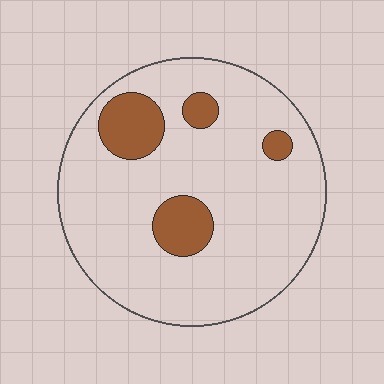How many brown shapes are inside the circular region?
4.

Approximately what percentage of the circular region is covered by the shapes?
Approximately 15%.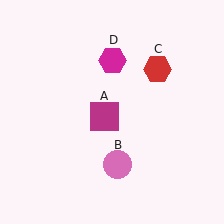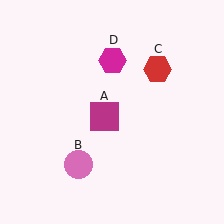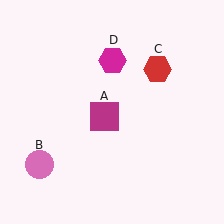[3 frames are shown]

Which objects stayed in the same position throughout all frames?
Magenta square (object A) and red hexagon (object C) and magenta hexagon (object D) remained stationary.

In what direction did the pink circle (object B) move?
The pink circle (object B) moved left.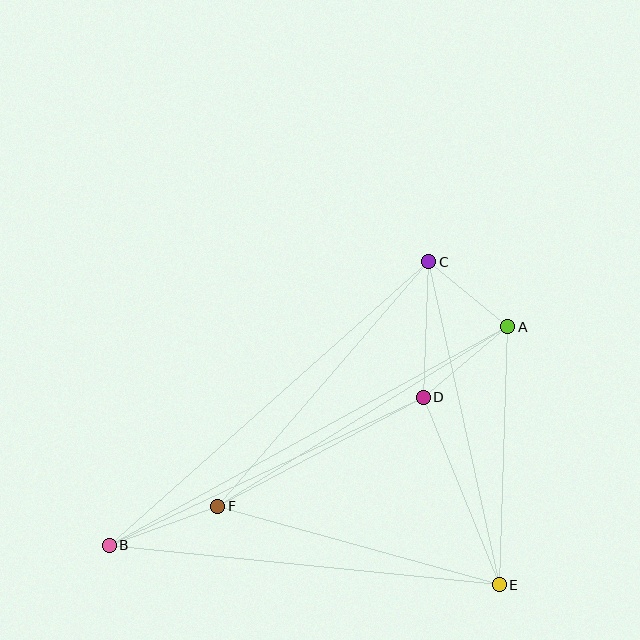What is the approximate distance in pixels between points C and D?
The distance between C and D is approximately 135 pixels.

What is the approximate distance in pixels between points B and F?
The distance between B and F is approximately 115 pixels.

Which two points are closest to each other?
Points A and C are closest to each other.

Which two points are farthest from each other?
Points A and B are farthest from each other.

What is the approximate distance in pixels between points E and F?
The distance between E and F is approximately 293 pixels.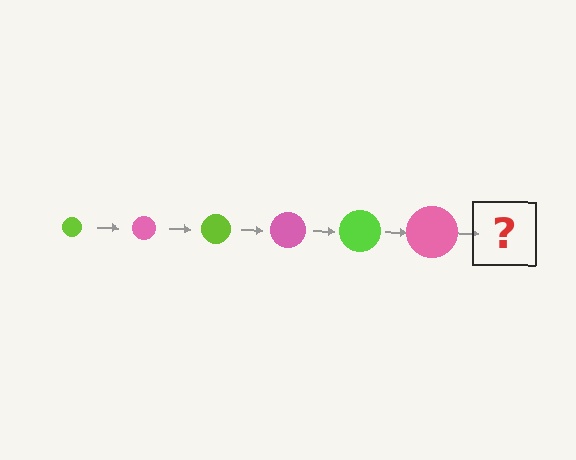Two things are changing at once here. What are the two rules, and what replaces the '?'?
The two rules are that the circle grows larger each step and the color cycles through lime and pink. The '?' should be a lime circle, larger than the previous one.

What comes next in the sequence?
The next element should be a lime circle, larger than the previous one.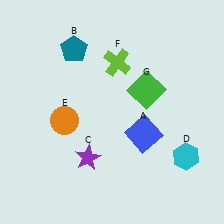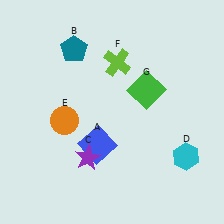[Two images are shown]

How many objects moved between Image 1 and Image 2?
1 object moved between the two images.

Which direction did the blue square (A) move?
The blue square (A) moved left.